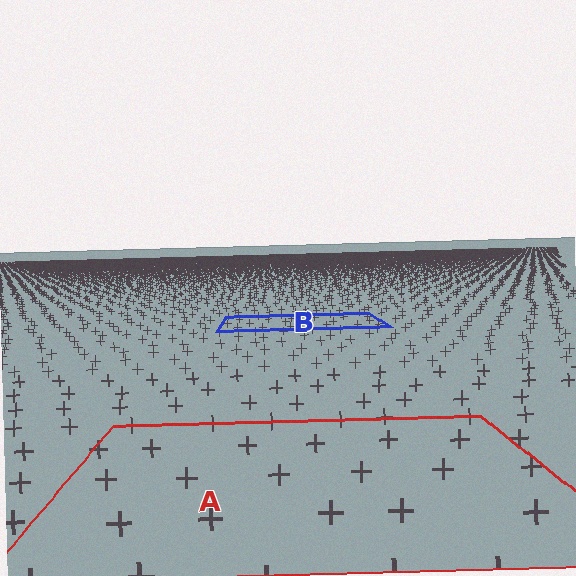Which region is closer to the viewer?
Region A is closer. The texture elements there are larger and more spread out.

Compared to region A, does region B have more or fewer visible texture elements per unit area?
Region B has more texture elements per unit area — they are packed more densely because it is farther away.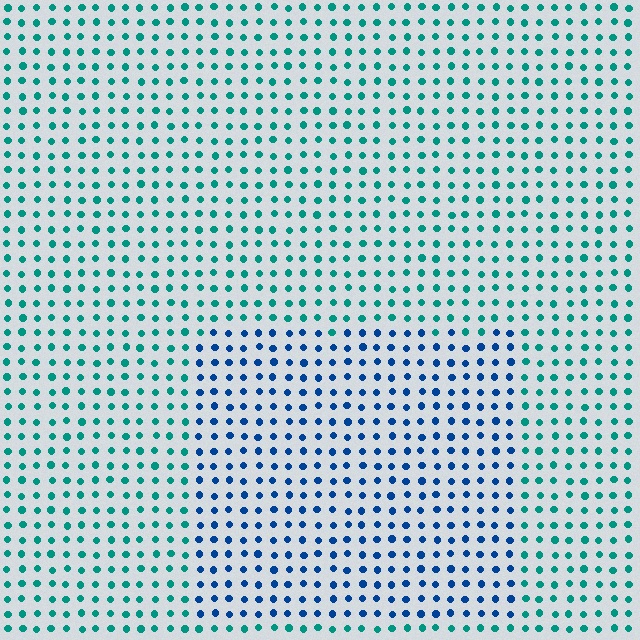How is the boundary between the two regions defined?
The boundary is defined purely by a slight shift in hue (about 42 degrees). Spacing, size, and orientation are identical on both sides.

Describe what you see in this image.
The image is filled with small teal elements in a uniform arrangement. A rectangle-shaped region is visible where the elements are tinted to a slightly different hue, forming a subtle color boundary.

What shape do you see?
I see a rectangle.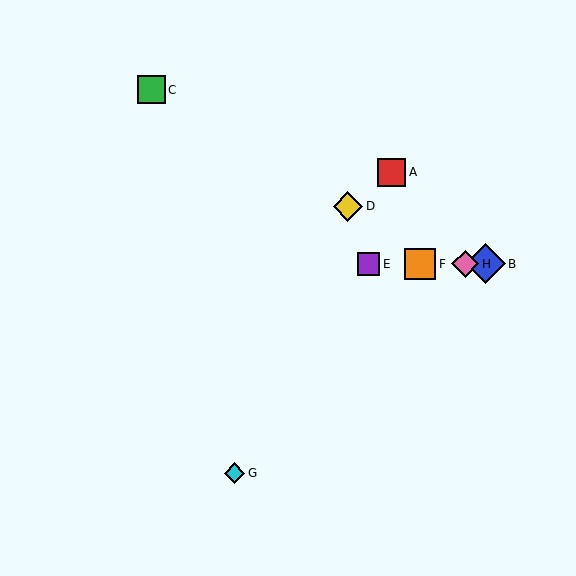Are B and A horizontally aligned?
No, B is at y≈264 and A is at y≈172.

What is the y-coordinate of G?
Object G is at y≈473.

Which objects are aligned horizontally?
Objects B, E, F, H are aligned horizontally.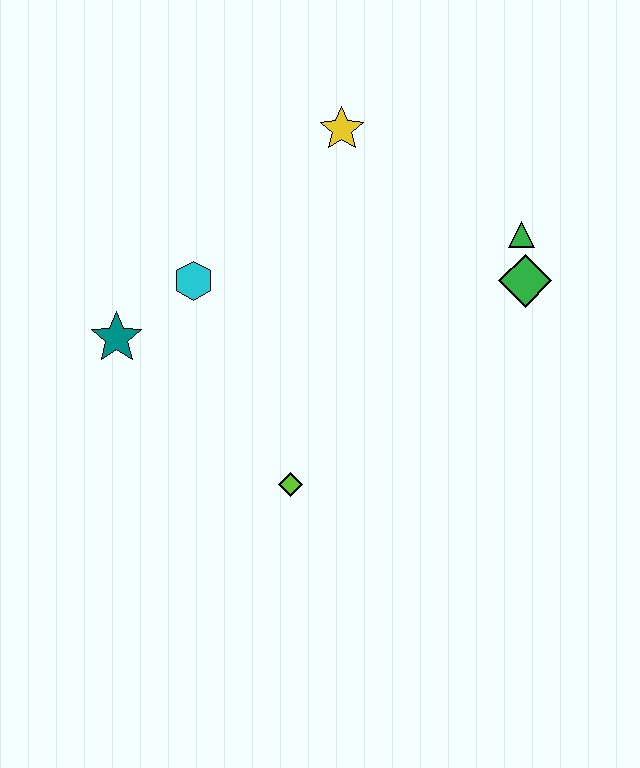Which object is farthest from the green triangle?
The teal star is farthest from the green triangle.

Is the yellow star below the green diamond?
No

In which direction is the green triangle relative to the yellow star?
The green triangle is to the right of the yellow star.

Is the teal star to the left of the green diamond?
Yes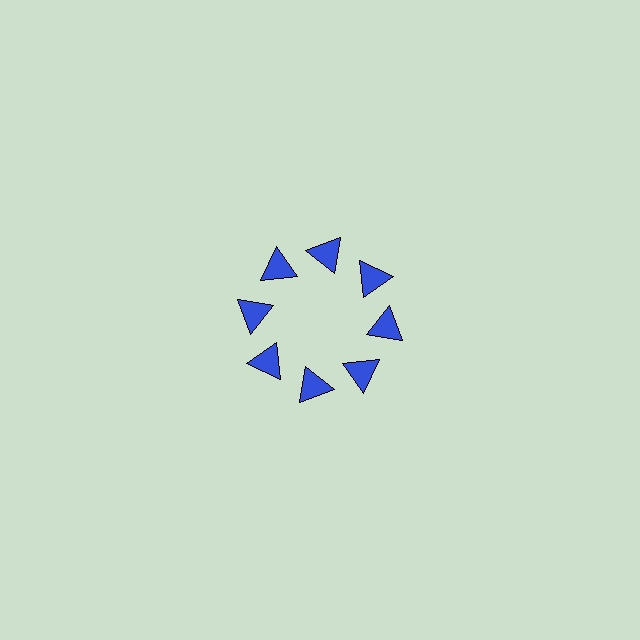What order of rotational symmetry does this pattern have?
This pattern has 8-fold rotational symmetry.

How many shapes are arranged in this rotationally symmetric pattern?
There are 8 shapes, arranged in 8 groups of 1.